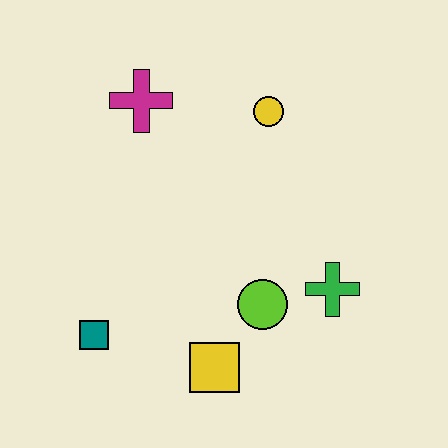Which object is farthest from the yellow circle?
The teal square is farthest from the yellow circle.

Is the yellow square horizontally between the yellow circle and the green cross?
No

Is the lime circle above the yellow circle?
No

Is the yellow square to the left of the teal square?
No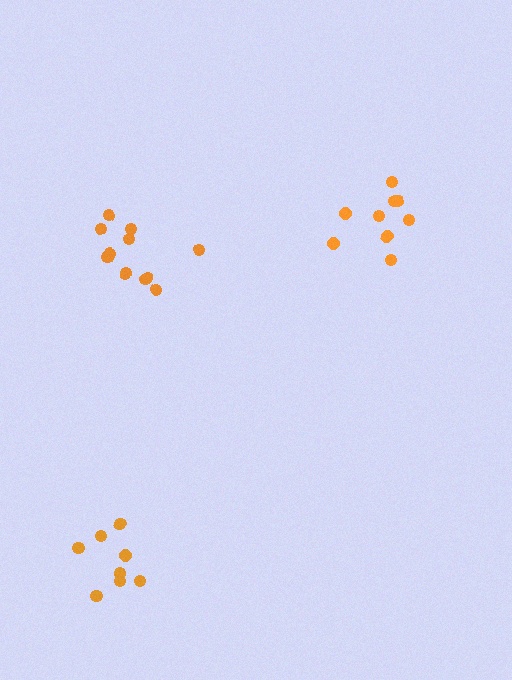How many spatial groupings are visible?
There are 3 spatial groupings.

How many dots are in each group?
Group 1: 9 dots, Group 2: 11 dots, Group 3: 8 dots (28 total).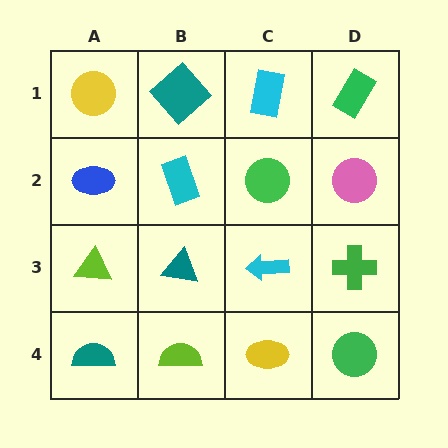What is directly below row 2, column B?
A teal triangle.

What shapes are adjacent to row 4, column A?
A lime triangle (row 3, column A), a lime semicircle (row 4, column B).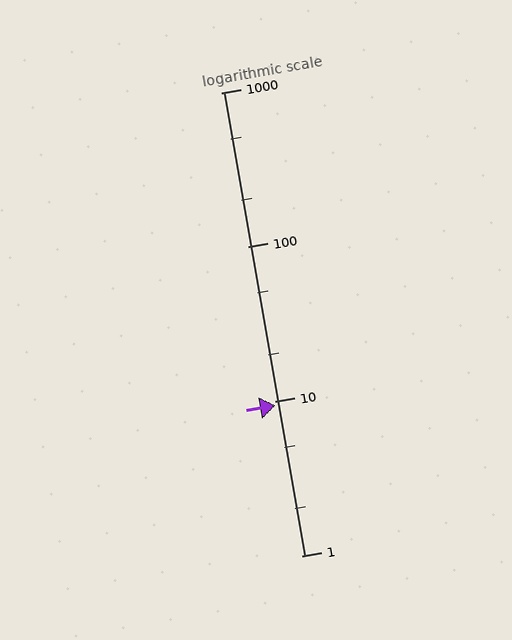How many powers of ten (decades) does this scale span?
The scale spans 3 decades, from 1 to 1000.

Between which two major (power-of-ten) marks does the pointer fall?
The pointer is between 1 and 10.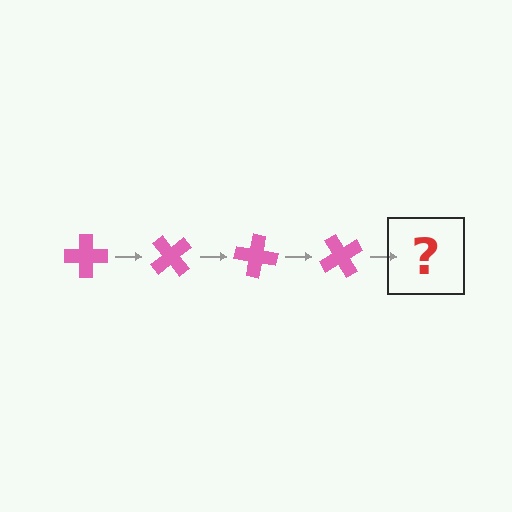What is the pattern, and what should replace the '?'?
The pattern is that the cross rotates 50 degrees each step. The '?' should be a pink cross rotated 200 degrees.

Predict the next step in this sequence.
The next step is a pink cross rotated 200 degrees.